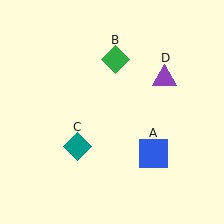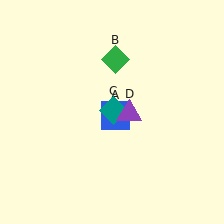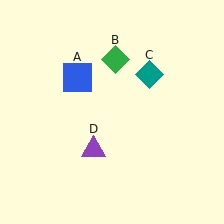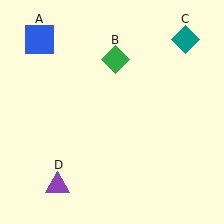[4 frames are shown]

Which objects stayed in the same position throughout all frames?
Green diamond (object B) remained stationary.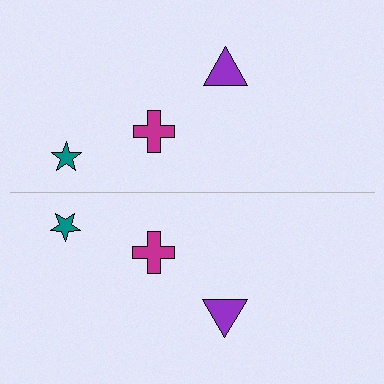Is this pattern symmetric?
Yes, this pattern has bilateral (reflection) symmetry.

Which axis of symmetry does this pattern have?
The pattern has a horizontal axis of symmetry running through the center of the image.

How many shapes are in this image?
There are 6 shapes in this image.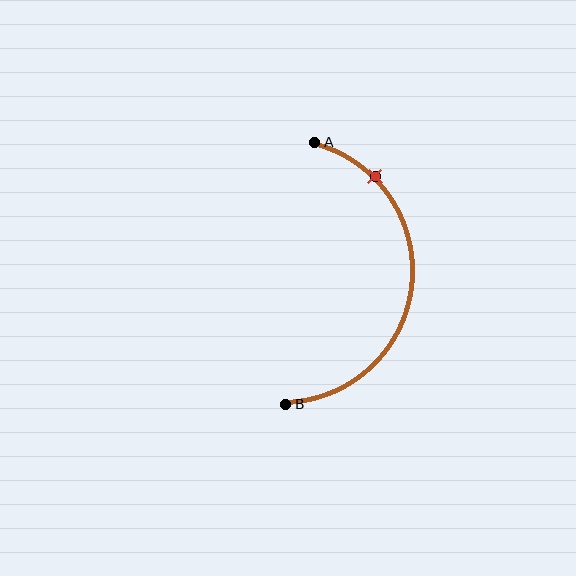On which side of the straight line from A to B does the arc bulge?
The arc bulges to the right of the straight line connecting A and B.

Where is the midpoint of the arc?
The arc midpoint is the point on the curve farthest from the straight line joining A and B. It sits to the right of that line.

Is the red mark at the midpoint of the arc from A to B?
No. The red mark lies on the arc but is closer to endpoint A. The arc midpoint would be at the point on the curve equidistant along the arc from both A and B.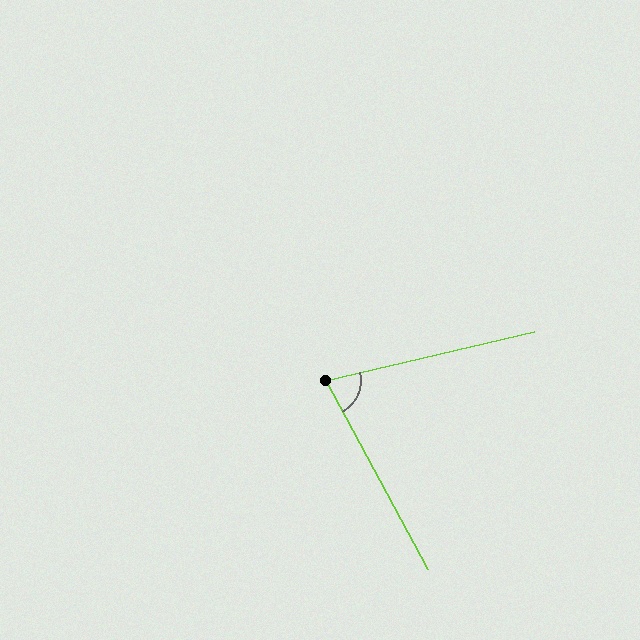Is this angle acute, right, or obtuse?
It is acute.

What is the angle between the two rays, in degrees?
Approximately 75 degrees.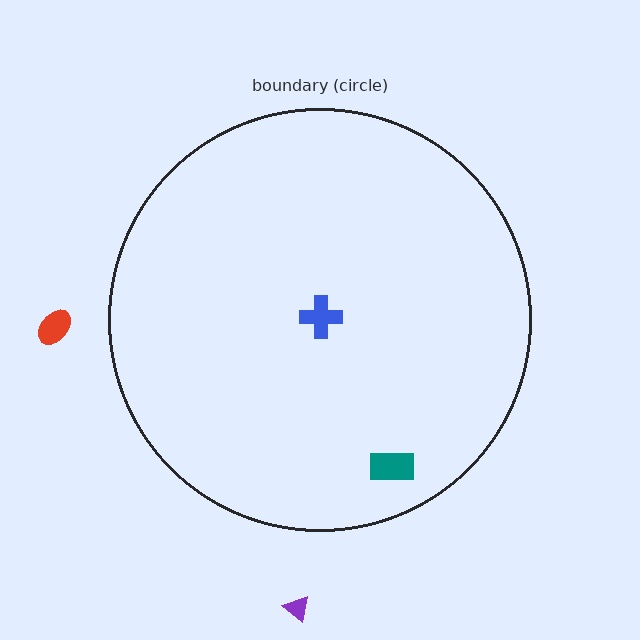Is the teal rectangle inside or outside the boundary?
Inside.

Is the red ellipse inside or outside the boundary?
Outside.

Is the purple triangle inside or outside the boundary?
Outside.